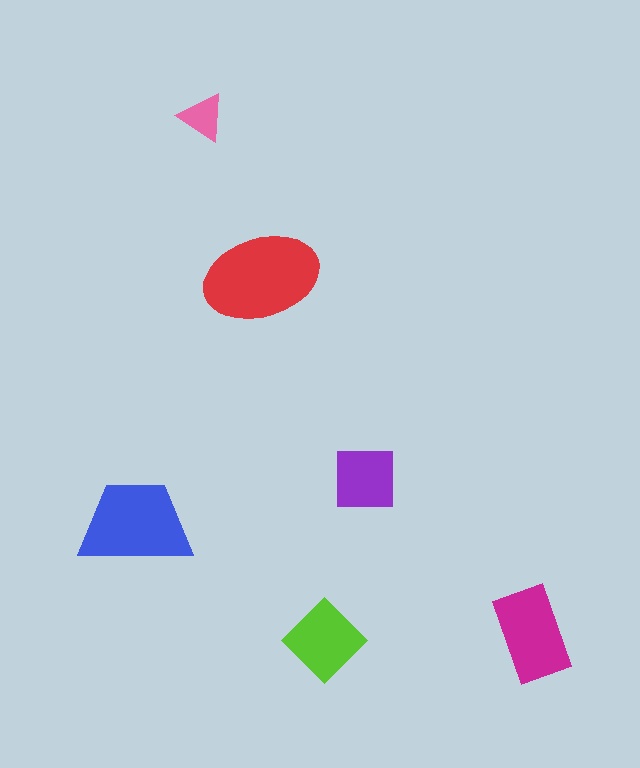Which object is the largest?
The red ellipse.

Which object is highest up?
The pink triangle is topmost.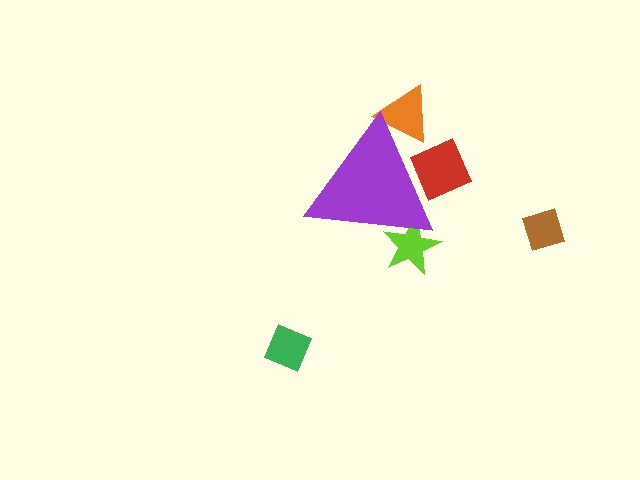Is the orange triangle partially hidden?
Yes, the orange triangle is partially hidden behind the purple triangle.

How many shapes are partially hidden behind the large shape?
3 shapes are partially hidden.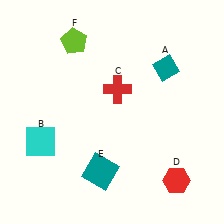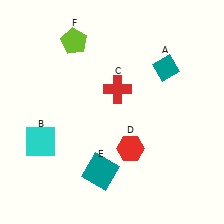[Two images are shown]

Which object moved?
The red hexagon (D) moved left.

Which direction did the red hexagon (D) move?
The red hexagon (D) moved left.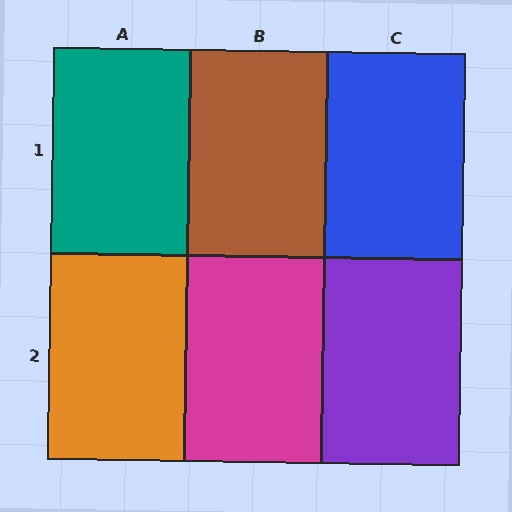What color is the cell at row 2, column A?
Orange.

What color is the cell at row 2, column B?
Magenta.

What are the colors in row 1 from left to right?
Teal, brown, blue.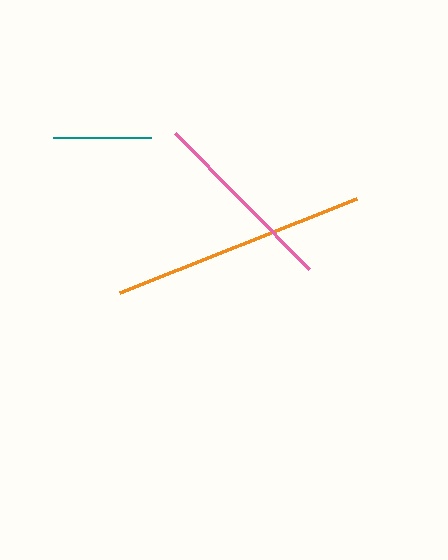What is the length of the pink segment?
The pink segment is approximately 190 pixels long.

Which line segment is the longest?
The orange line is the longest at approximately 255 pixels.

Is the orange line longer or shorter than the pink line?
The orange line is longer than the pink line.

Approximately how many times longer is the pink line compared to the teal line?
The pink line is approximately 1.9 times the length of the teal line.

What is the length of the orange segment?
The orange segment is approximately 255 pixels long.